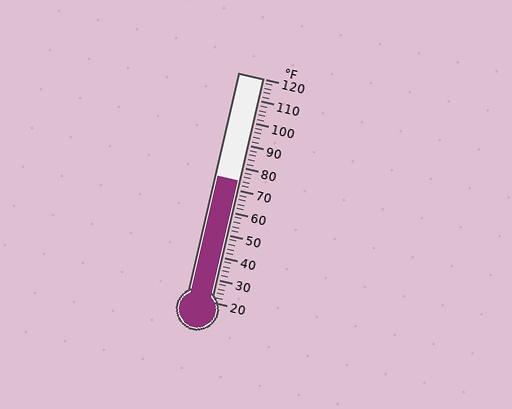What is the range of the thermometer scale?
The thermometer scale ranges from 20°F to 120°F.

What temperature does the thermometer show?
The thermometer shows approximately 74°F.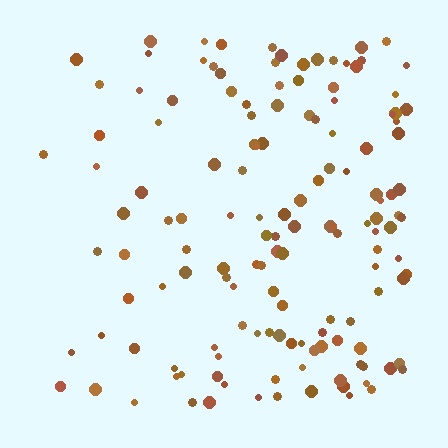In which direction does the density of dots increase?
From left to right, with the right side densest.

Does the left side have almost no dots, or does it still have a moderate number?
Still a moderate number, just noticeably fewer than the right.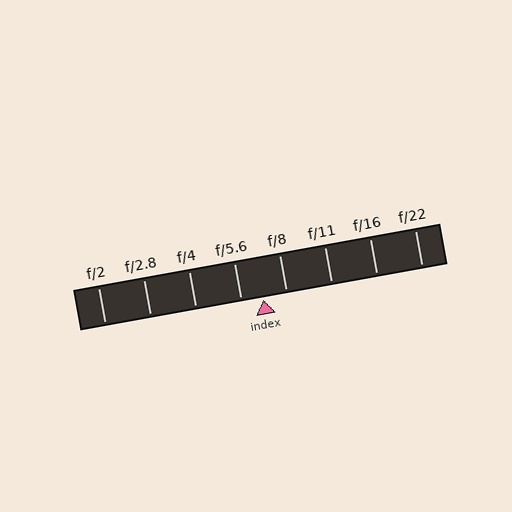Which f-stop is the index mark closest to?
The index mark is closest to f/5.6.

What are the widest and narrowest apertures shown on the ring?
The widest aperture shown is f/2 and the narrowest is f/22.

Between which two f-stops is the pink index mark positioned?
The index mark is between f/5.6 and f/8.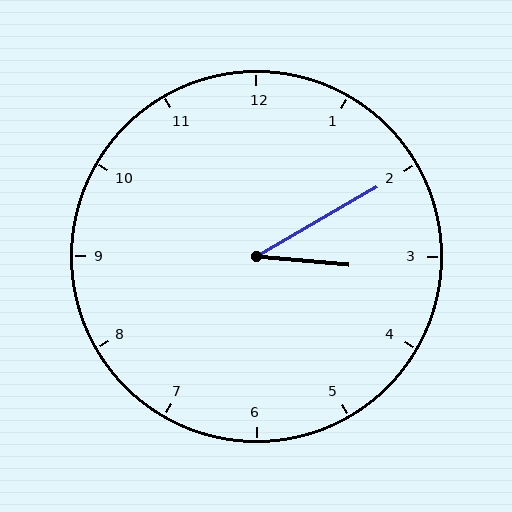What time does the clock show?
3:10.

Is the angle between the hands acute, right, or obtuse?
It is acute.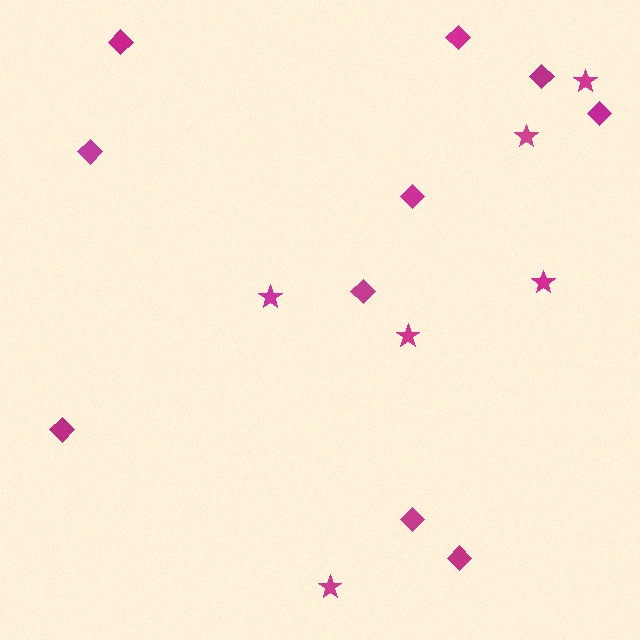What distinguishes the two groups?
There are 2 groups: one group of diamonds (10) and one group of stars (6).